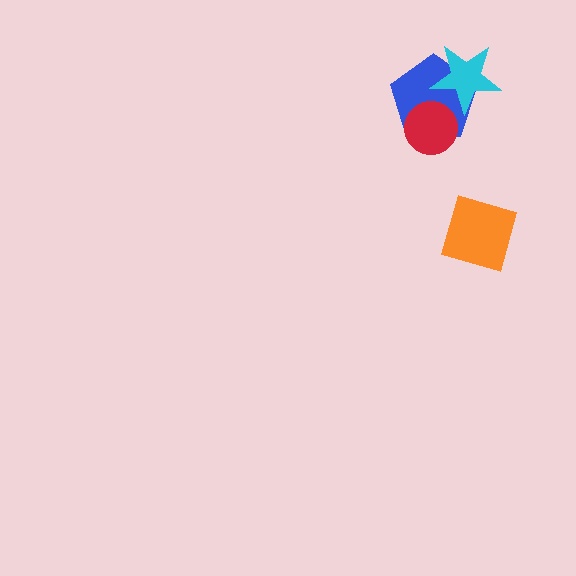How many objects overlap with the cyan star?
1 object overlaps with the cyan star.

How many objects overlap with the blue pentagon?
2 objects overlap with the blue pentagon.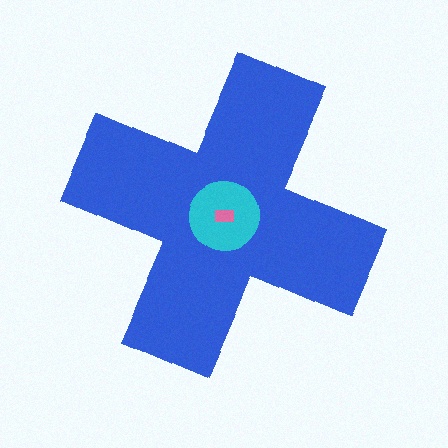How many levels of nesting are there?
3.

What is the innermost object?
The pink rectangle.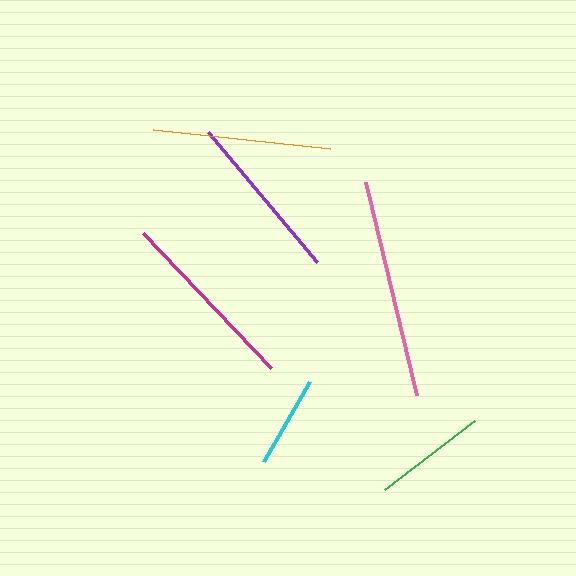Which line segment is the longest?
The pink line is the longest at approximately 219 pixels.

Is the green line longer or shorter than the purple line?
The purple line is longer than the green line.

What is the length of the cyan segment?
The cyan segment is approximately 92 pixels long.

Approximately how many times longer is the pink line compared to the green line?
The pink line is approximately 1.9 times the length of the green line.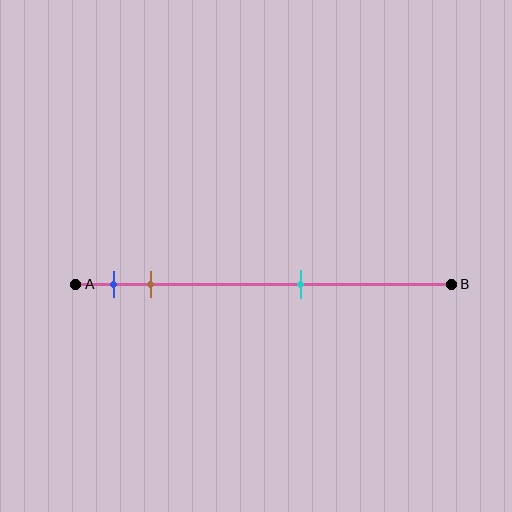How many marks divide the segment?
There are 3 marks dividing the segment.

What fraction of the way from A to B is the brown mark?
The brown mark is approximately 20% (0.2) of the way from A to B.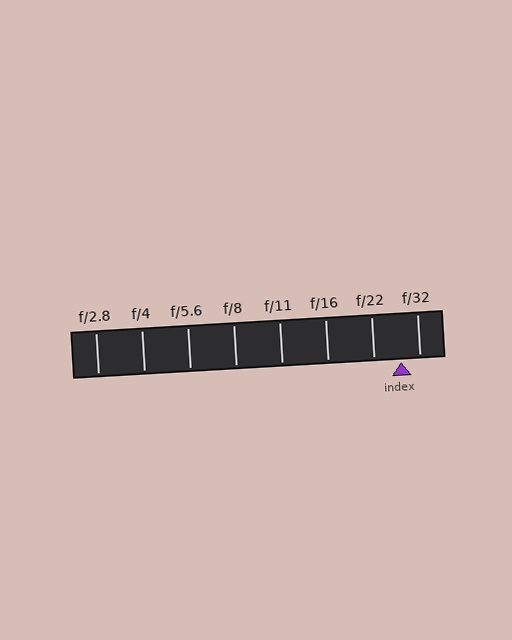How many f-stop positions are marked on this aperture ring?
There are 8 f-stop positions marked.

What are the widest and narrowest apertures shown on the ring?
The widest aperture shown is f/2.8 and the narrowest is f/32.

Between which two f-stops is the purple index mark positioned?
The index mark is between f/22 and f/32.